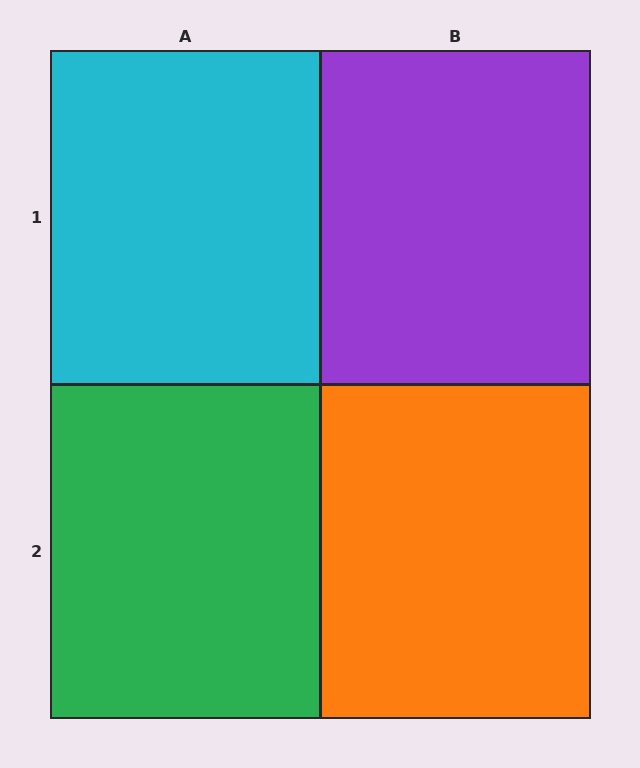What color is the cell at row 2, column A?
Green.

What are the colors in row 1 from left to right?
Cyan, purple.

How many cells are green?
1 cell is green.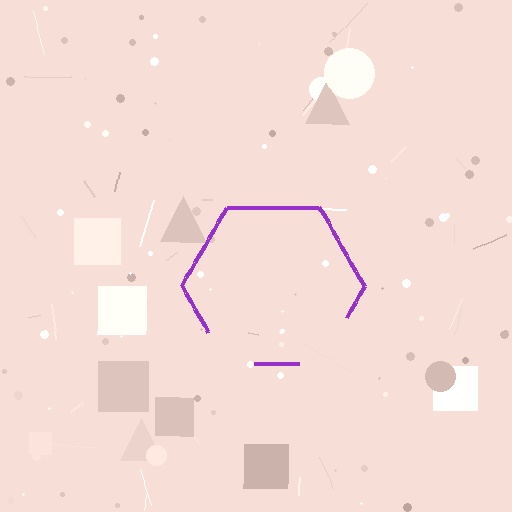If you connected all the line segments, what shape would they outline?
They would outline a hexagon.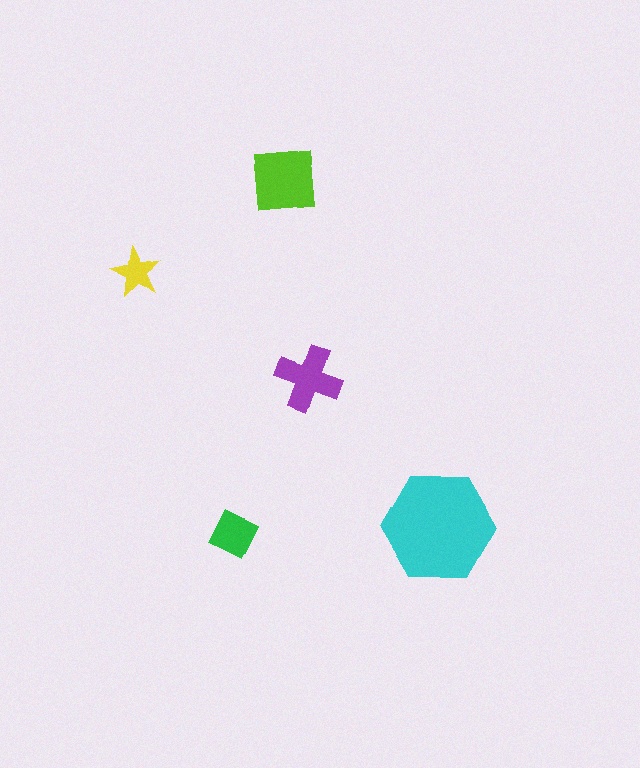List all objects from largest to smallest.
The cyan hexagon, the lime square, the purple cross, the green square, the yellow star.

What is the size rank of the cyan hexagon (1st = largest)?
1st.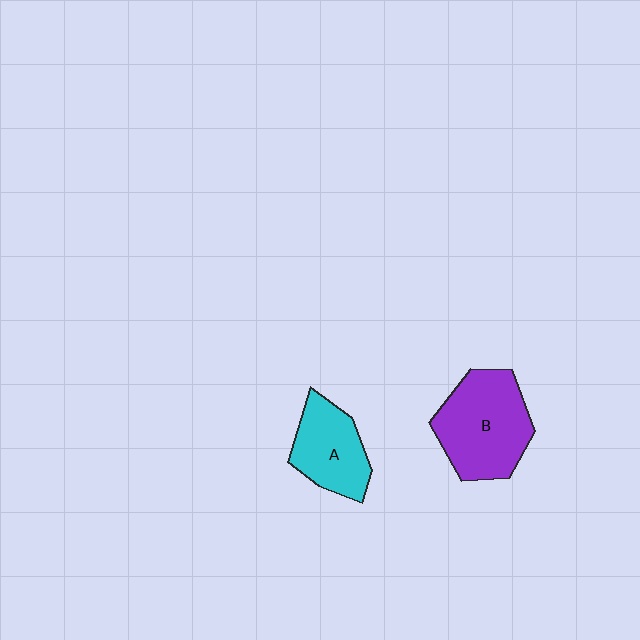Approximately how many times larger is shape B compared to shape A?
Approximately 1.4 times.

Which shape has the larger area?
Shape B (purple).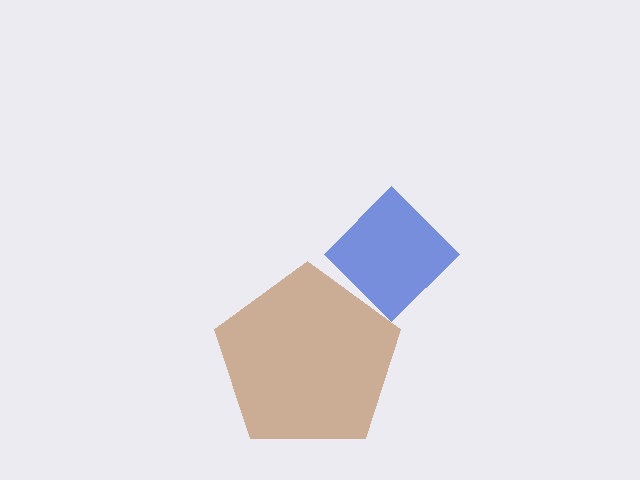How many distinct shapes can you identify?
There are 2 distinct shapes: a brown pentagon, a blue diamond.